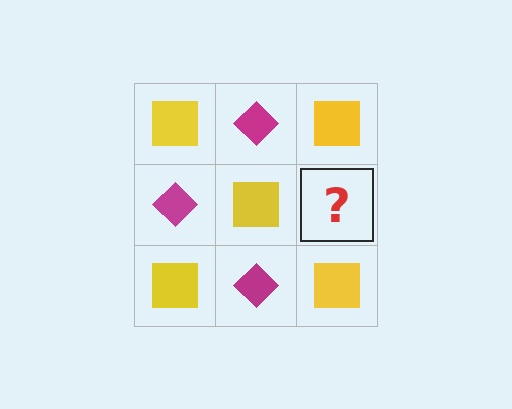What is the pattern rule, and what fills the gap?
The rule is that it alternates yellow square and magenta diamond in a checkerboard pattern. The gap should be filled with a magenta diamond.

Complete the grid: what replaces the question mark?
The question mark should be replaced with a magenta diamond.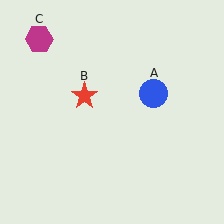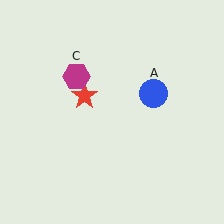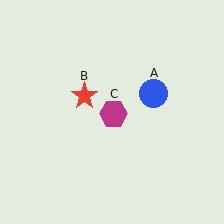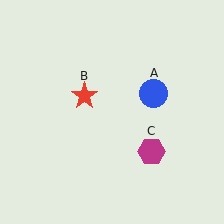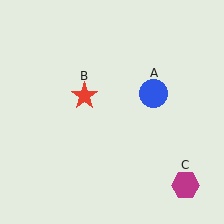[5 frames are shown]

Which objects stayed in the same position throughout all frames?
Blue circle (object A) and red star (object B) remained stationary.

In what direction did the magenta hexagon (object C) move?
The magenta hexagon (object C) moved down and to the right.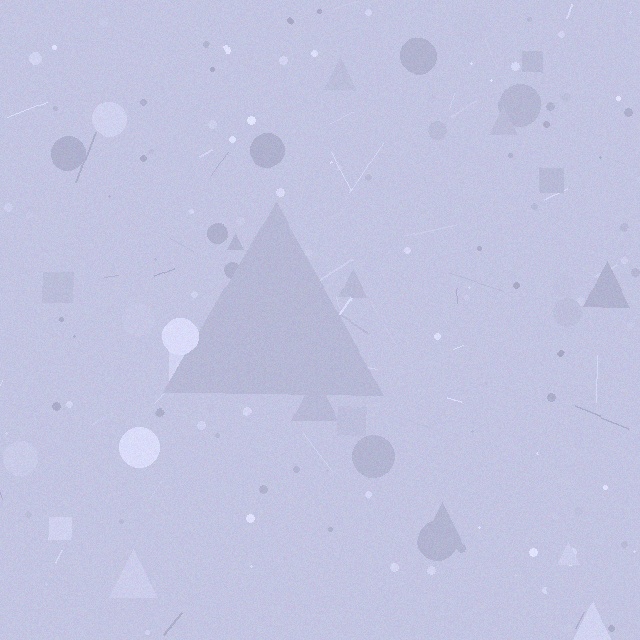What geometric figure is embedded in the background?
A triangle is embedded in the background.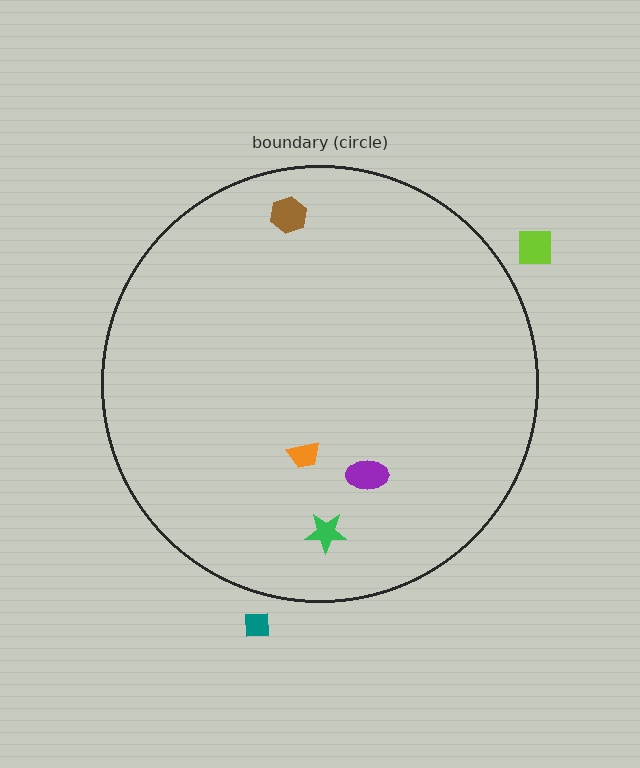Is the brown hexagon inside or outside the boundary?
Inside.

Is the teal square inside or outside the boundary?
Outside.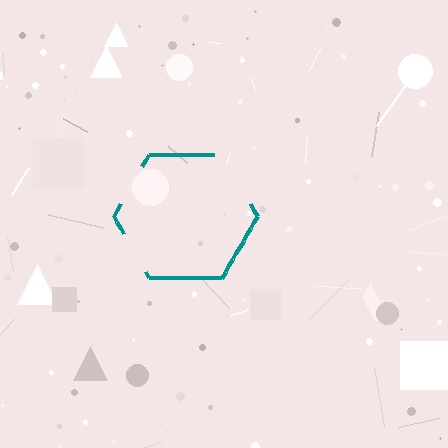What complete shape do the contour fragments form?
The contour fragments form a hexagon.